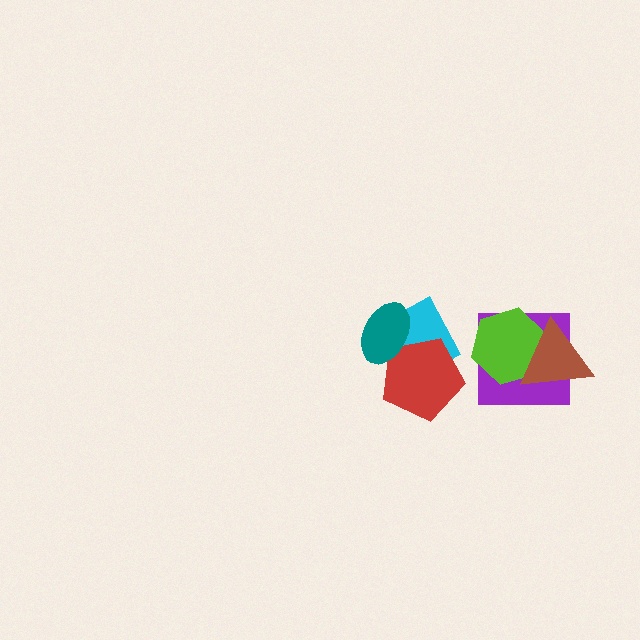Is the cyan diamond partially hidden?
Yes, it is partially covered by another shape.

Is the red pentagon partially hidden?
Yes, it is partially covered by another shape.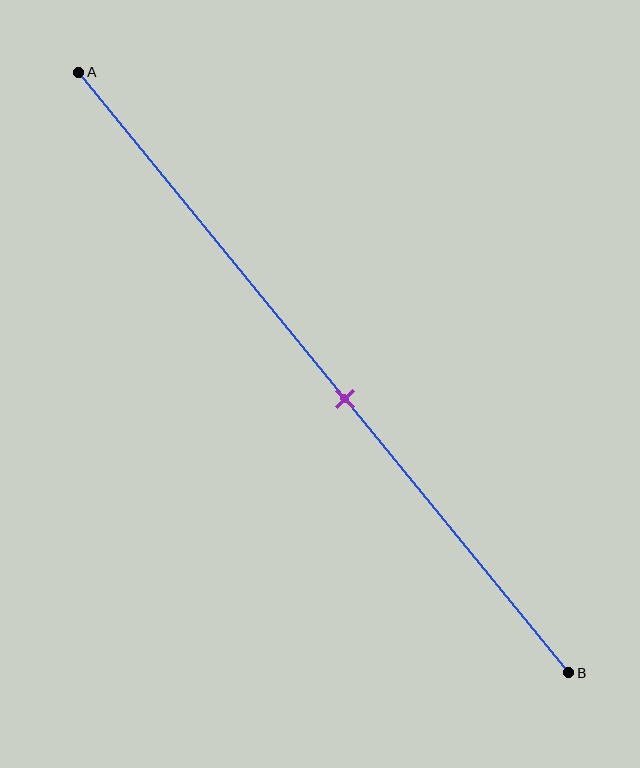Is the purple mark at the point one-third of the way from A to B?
No, the mark is at about 55% from A, not at the 33% one-third point.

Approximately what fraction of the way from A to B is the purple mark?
The purple mark is approximately 55% of the way from A to B.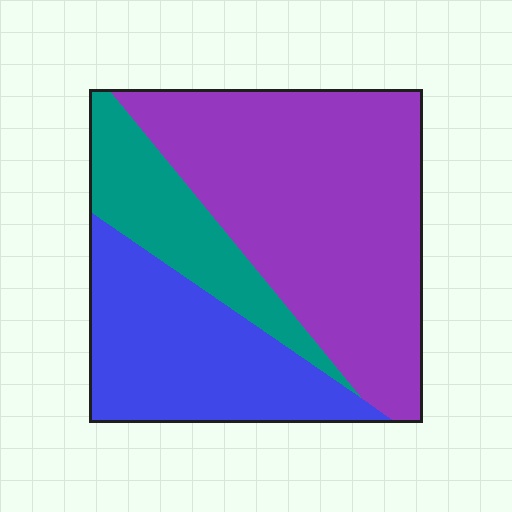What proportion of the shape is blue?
Blue covers about 30% of the shape.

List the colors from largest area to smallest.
From largest to smallest: purple, blue, teal.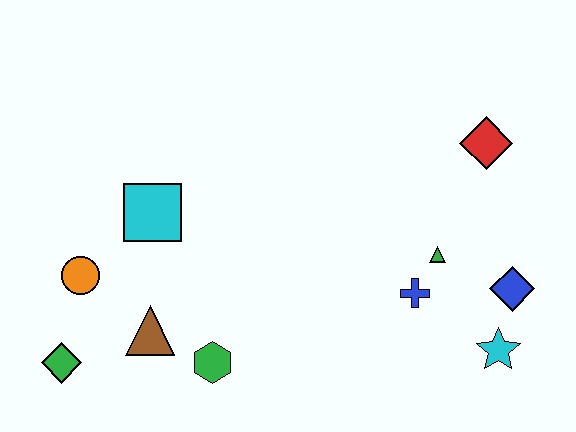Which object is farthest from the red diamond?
The green diamond is farthest from the red diamond.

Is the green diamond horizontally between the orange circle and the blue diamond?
No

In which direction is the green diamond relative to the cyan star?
The green diamond is to the left of the cyan star.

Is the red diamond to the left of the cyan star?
Yes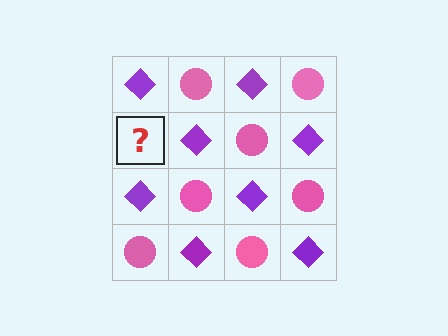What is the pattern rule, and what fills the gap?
The rule is that it alternates purple diamond and pink circle in a checkerboard pattern. The gap should be filled with a pink circle.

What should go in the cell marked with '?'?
The missing cell should contain a pink circle.